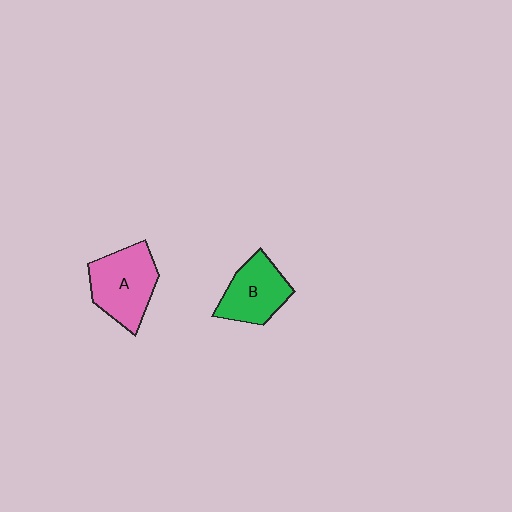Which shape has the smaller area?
Shape B (green).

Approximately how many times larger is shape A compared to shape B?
Approximately 1.2 times.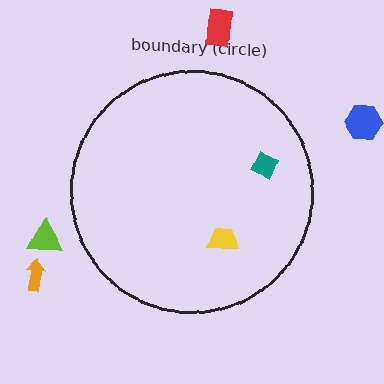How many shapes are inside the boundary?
2 inside, 4 outside.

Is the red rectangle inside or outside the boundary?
Outside.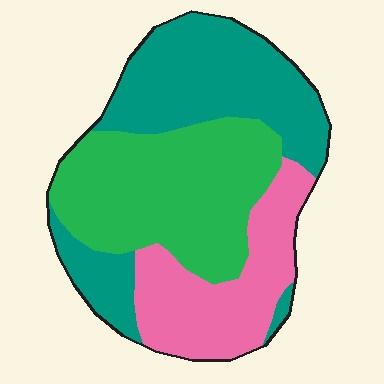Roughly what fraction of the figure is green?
Green takes up about three eighths (3/8) of the figure.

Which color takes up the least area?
Pink, at roughly 25%.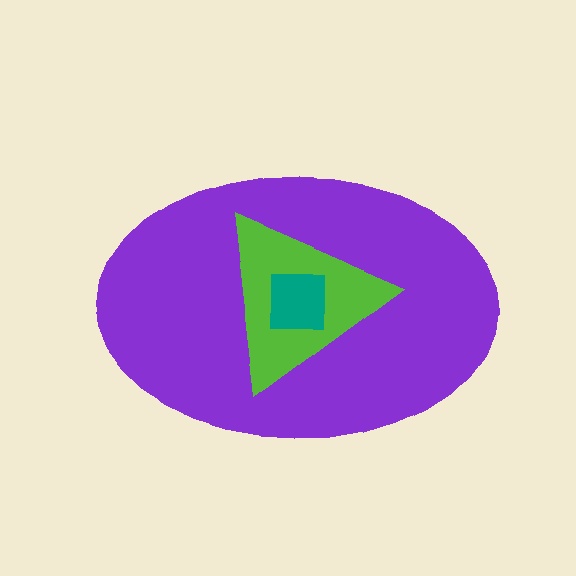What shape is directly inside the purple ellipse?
The lime triangle.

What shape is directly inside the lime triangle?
The teal square.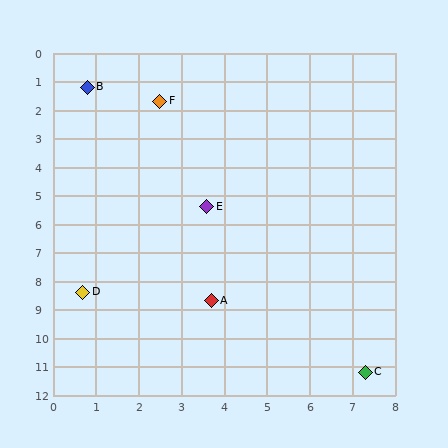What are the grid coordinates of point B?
Point B is at approximately (0.8, 1.2).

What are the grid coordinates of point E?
Point E is at approximately (3.6, 5.4).